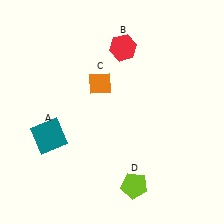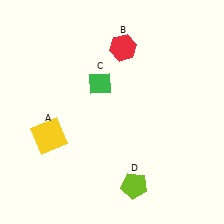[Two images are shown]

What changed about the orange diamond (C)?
In Image 1, C is orange. In Image 2, it changed to green.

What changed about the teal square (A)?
In Image 1, A is teal. In Image 2, it changed to yellow.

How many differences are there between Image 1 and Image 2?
There are 2 differences between the two images.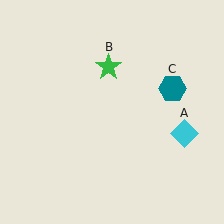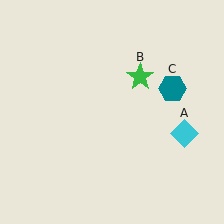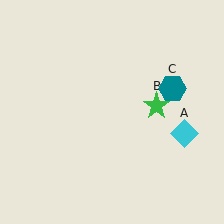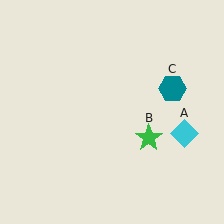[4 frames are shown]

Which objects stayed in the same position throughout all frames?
Cyan diamond (object A) and teal hexagon (object C) remained stationary.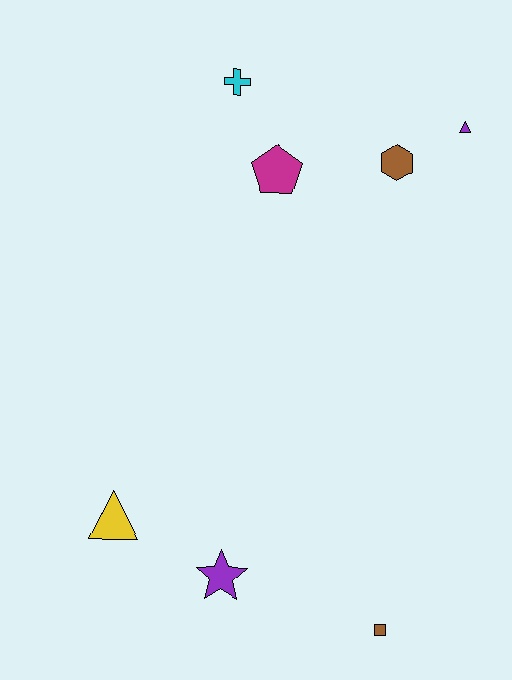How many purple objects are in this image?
There are 2 purple objects.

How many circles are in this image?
There are no circles.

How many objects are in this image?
There are 7 objects.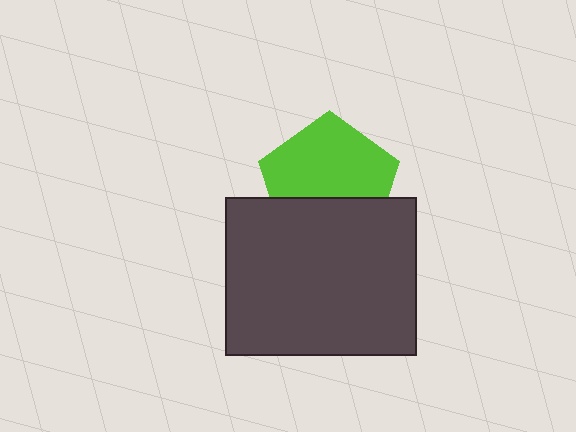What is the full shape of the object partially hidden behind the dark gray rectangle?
The partially hidden object is a lime pentagon.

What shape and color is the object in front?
The object in front is a dark gray rectangle.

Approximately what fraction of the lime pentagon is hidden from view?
Roughly 37% of the lime pentagon is hidden behind the dark gray rectangle.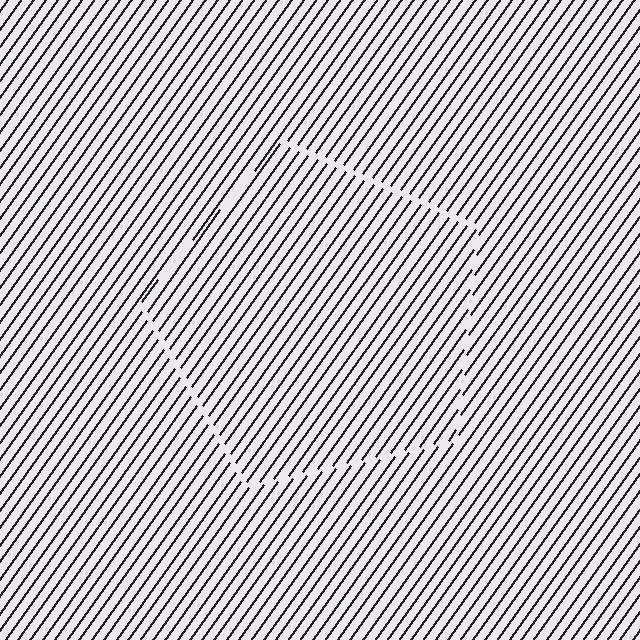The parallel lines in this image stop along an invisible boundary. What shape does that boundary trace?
An illusory pentagon. The interior of the shape contains the same grating, shifted by half a period — the contour is defined by the phase discontinuity where line-ends from the inner and outer gratings abut.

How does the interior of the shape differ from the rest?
The interior of the shape contains the same grating, shifted by half a period — the contour is defined by the phase discontinuity where line-ends from the inner and outer gratings abut.